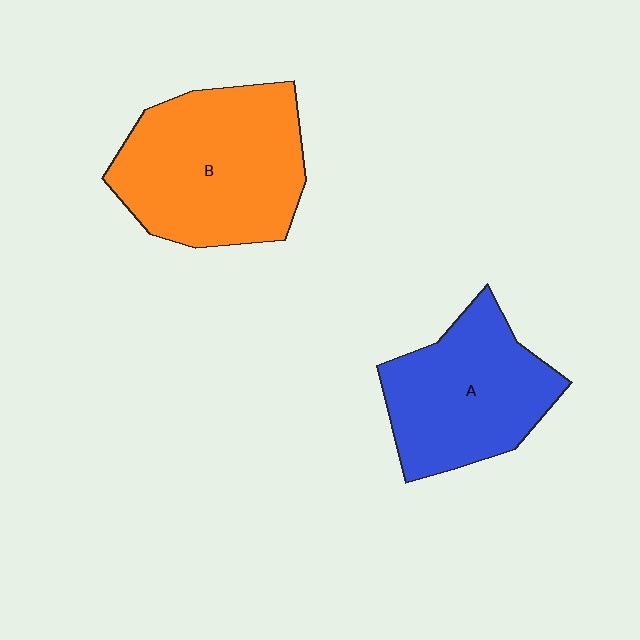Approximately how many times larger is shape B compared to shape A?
Approximately 1.2 times.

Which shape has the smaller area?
Shape A (blue).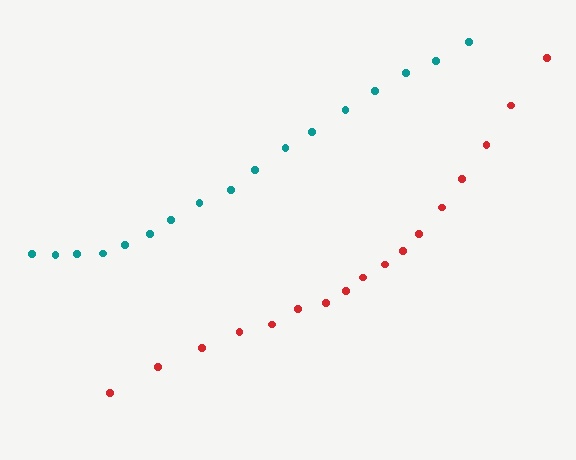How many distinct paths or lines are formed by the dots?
There are 2 distinct paths.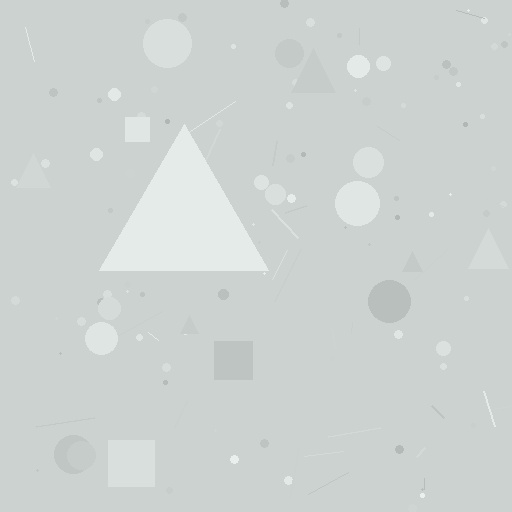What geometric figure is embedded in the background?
A triangle is embedded in the background.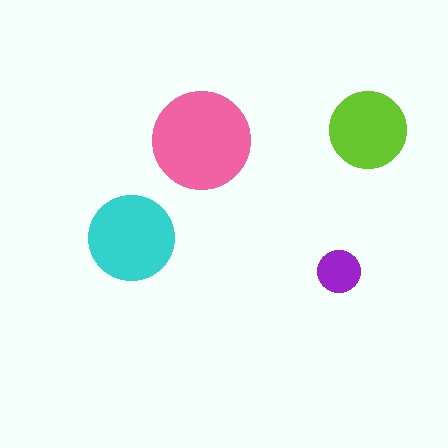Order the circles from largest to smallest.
the pink one, the cyan one, the lime one, the purple one.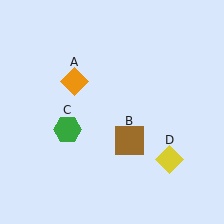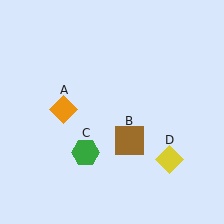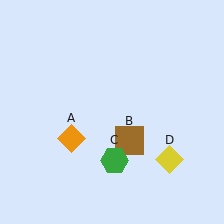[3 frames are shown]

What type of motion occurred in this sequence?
The orange diamond (object A), green hexagon (object C) rotated counterclockwise around the center of the scene.